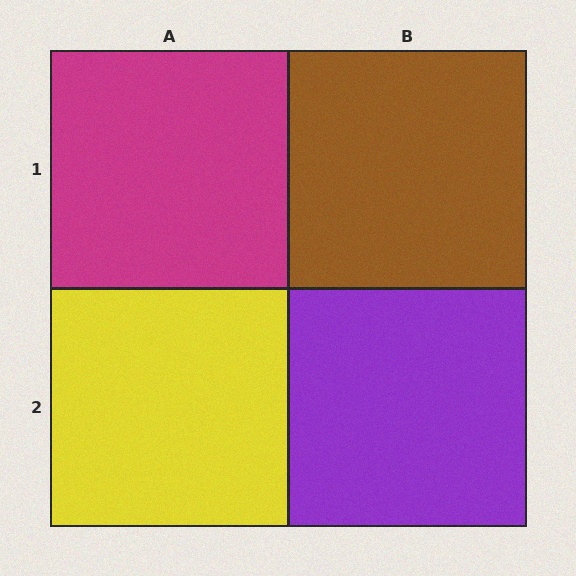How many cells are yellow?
1 cell is yellow.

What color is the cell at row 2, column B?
Purple.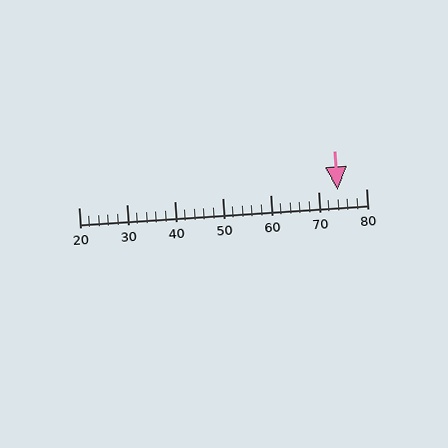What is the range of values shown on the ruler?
The ruler shows values from 20 to 80.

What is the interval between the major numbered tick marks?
The major tick marks are spaced 10 units apart.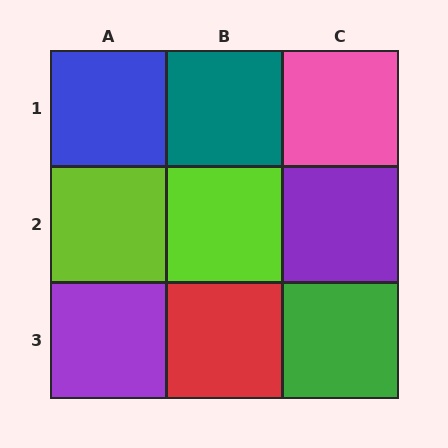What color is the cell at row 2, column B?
Lime.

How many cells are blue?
1 cell is blue.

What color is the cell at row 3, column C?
Green.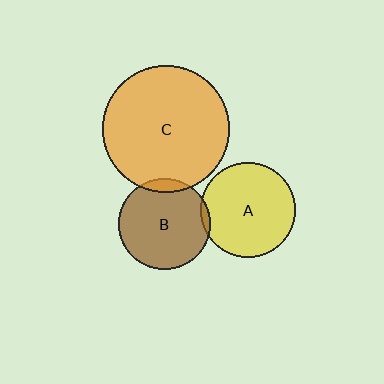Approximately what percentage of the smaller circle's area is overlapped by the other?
Approximately 5%.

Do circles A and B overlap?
Yes.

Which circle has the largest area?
Circle C (orange).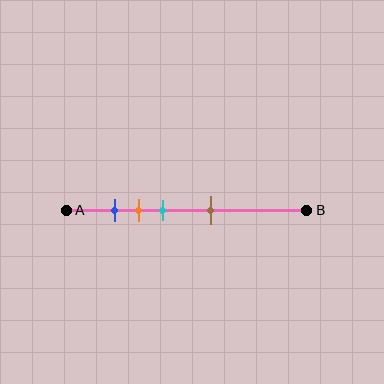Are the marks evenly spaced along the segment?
No, the marks are not evenly spaced.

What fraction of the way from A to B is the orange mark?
The orange mark is approximately 30% (0.3) of the way from A to B.